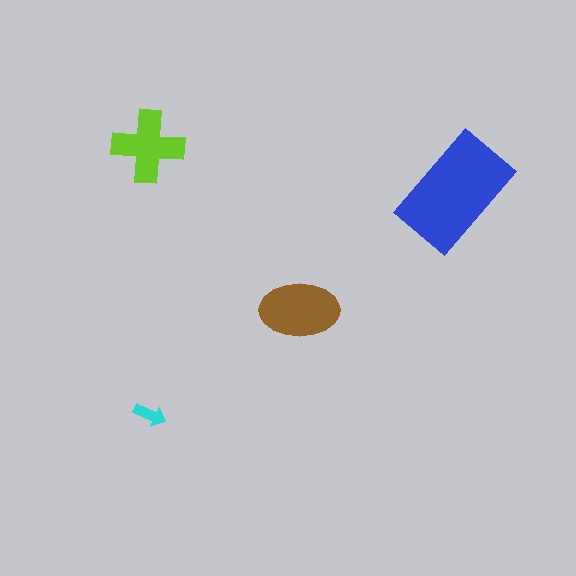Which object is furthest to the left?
The lime cross is leftmost.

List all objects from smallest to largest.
The cyan arrow, the lime cross, the brown ellipse, the blue rectangle.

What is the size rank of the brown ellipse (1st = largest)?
2nd.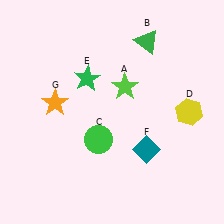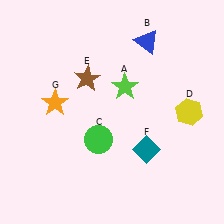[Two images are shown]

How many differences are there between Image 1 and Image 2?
There are 2 differences between the two images.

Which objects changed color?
B changed from green to blue. E changed from green to brown.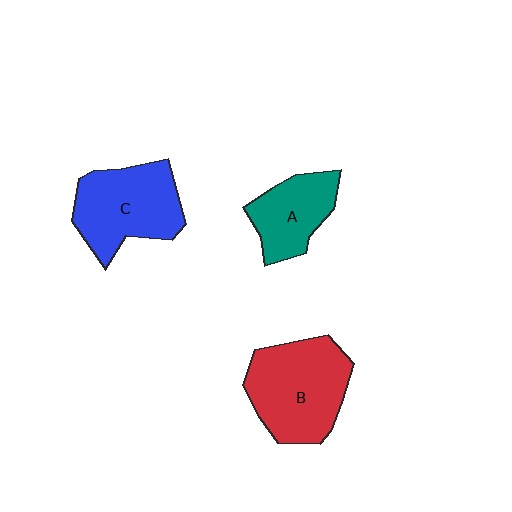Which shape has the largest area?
Shape B (red).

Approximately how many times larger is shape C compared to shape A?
Approximately 1.4 times.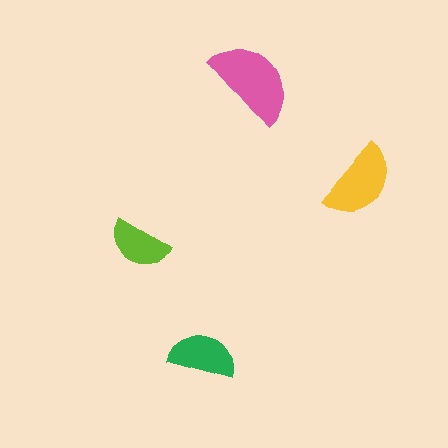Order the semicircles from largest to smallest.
the pink one, the yellow one, the green one, the lime one.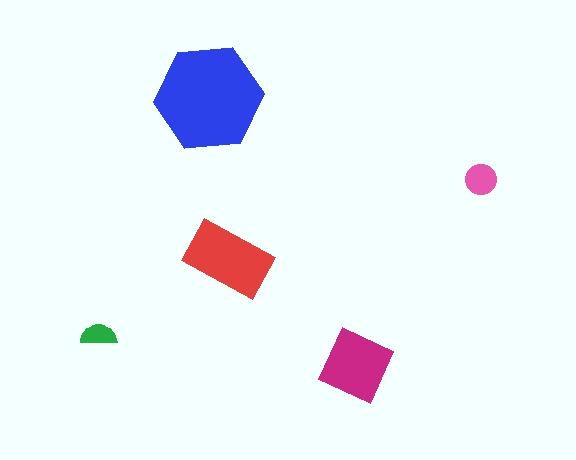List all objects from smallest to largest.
The green semicircle, the pink circle, the magenta square, the red rectangle, the blue hexagon.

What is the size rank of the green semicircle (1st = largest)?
5th.